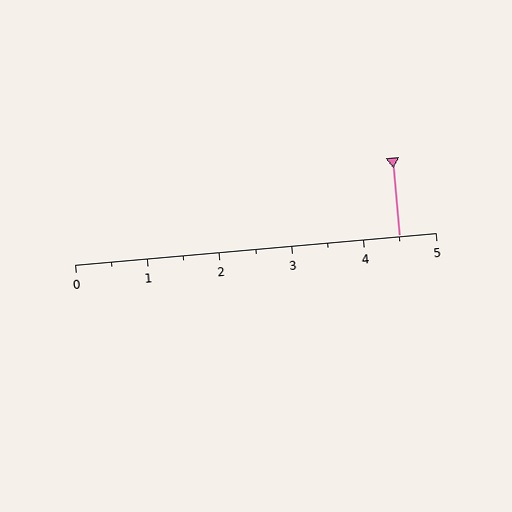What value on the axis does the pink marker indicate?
The marker indicates approximately 4.5.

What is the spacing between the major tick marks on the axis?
The major ticks are spaced 1 apart.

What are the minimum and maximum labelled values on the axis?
The axis runs from 0 to 5.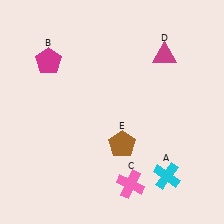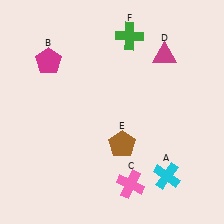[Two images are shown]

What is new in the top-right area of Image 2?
A green cross (F) was added in the top-right area of Image 2.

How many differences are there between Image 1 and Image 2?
There is 1 difference between the two images.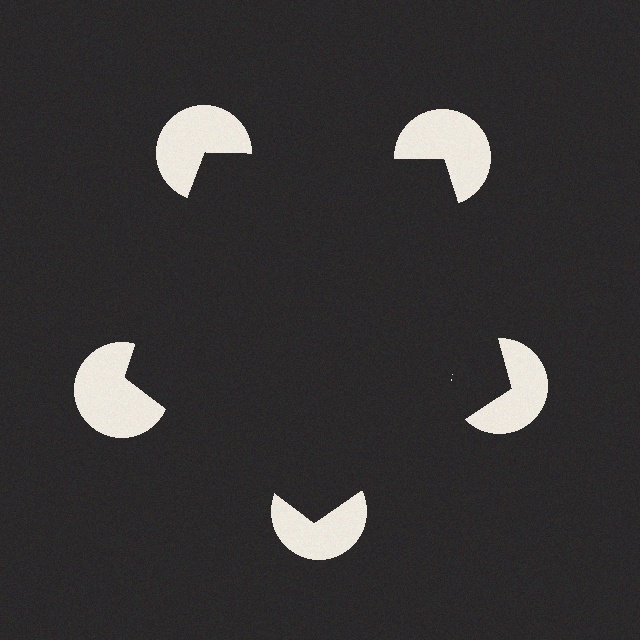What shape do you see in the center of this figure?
An illusory pentagon — its edges are inferred from the aligned wedge cuts in the pac-man discs, not physically drawn.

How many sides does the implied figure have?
5 sides.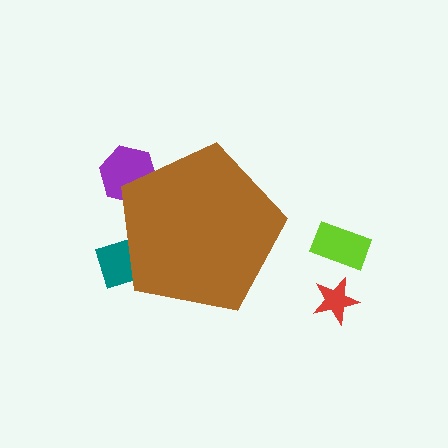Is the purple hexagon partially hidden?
Yes, the purple hexagon is partially hidden behind the brown pentagon.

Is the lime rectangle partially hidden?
No, the lime rectangle is fully visible.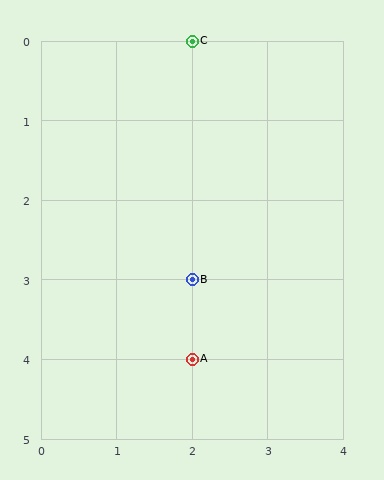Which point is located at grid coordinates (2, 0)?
Point C is at (2, 0).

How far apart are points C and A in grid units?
Points C and A are 4 rows apart.